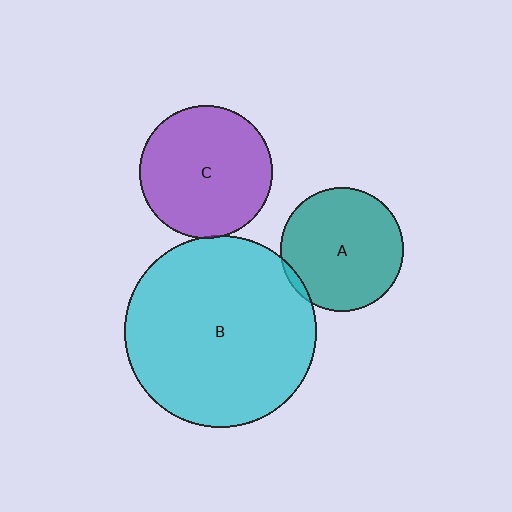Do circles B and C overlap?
Yes.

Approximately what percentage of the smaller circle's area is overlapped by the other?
Approximately 5%.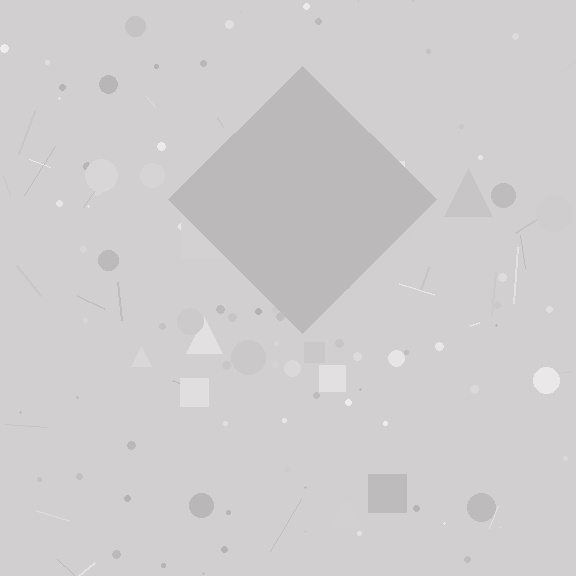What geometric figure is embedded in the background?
A diamond is embedded in the background.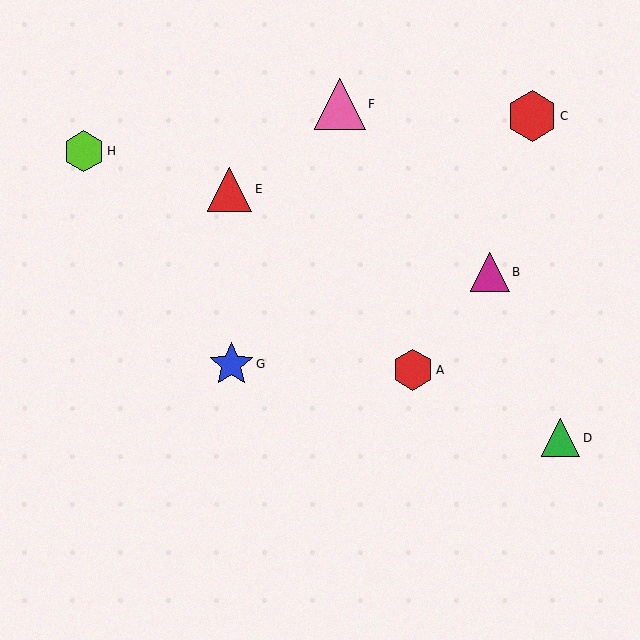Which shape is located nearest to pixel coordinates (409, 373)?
The red hexagon (labeled A) at (413, 370) is nearest to that location.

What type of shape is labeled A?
Shape A is a red hexagon.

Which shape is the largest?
The pink triangle (labeled F) is the largest.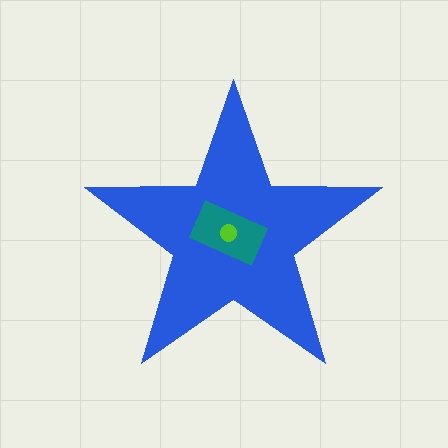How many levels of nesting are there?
3.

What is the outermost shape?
The blue star.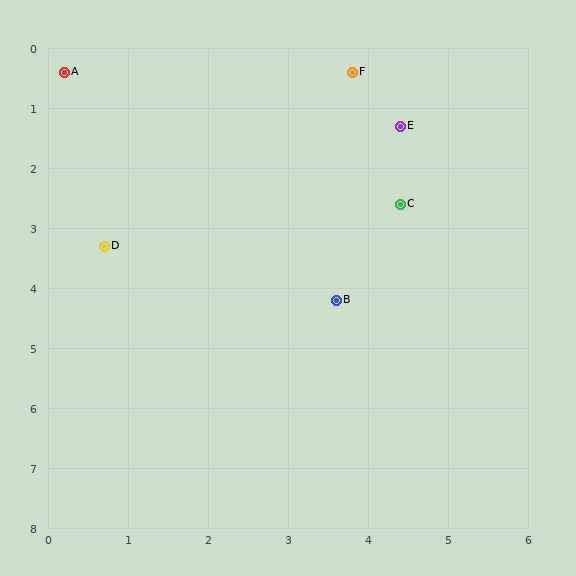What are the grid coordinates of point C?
Point C is at approximately (4.4, 2.6).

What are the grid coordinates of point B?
Point B is at approximately (3.6, 4.2).